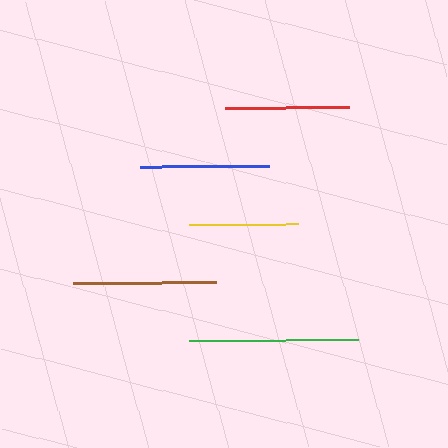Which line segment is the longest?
The green line is the longest at approximately 168 pixels.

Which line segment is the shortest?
The yellow line is the shortest at approximately 110 pixels.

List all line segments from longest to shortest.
From longest to shortest: green, brown, blue, red, yellow.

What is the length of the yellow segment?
The yellow segment is approximately 110 pixels long.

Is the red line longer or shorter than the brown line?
The brown line is longer than the red line.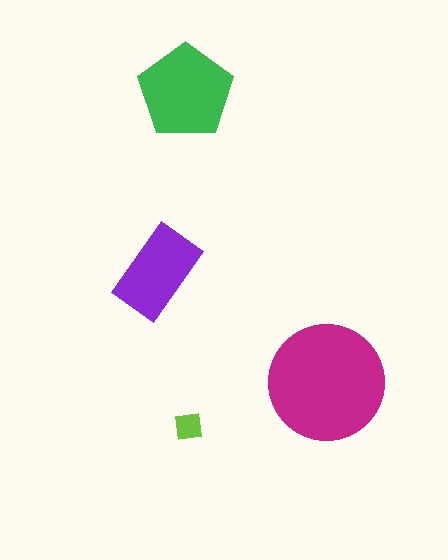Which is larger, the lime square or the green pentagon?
The green pentagon.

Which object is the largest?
The magenta circle.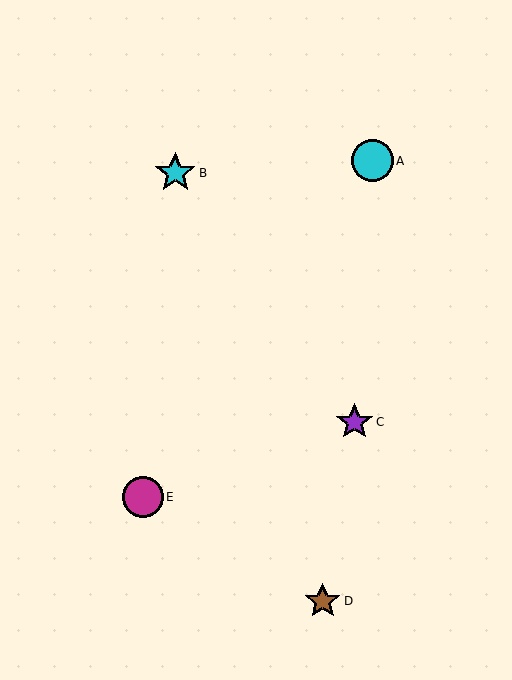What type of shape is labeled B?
Shape B is a cyan star.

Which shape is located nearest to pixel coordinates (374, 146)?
The cyan circle (labeled A) at (372, 161) is nearest to that location.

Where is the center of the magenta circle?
The center of the magenta circle is at (143, 497).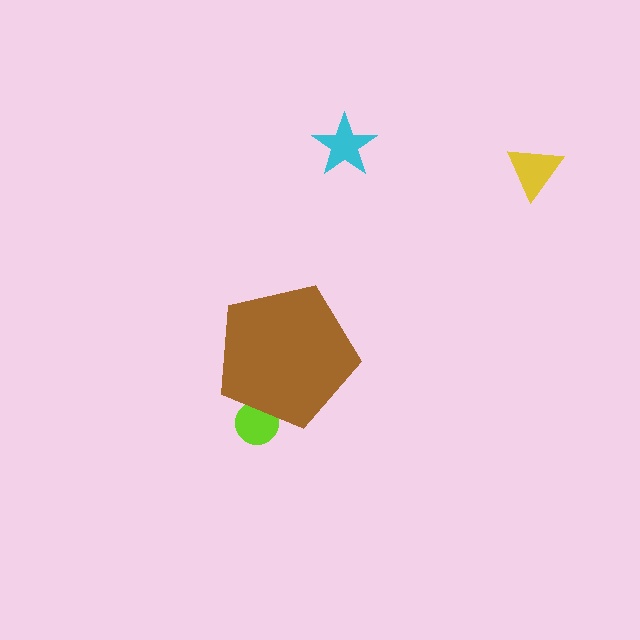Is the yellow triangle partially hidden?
No, the yellow triangle is fully visible.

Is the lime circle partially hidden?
Yes, the lime circle is partially hidden behind the brown pentagon.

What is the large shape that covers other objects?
A brown pentagon.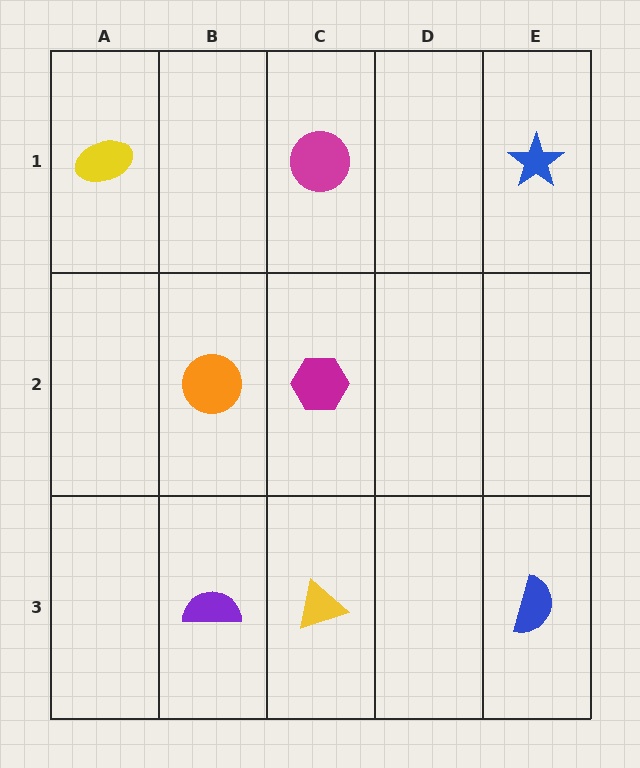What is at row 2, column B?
An orange circle.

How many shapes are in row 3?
3 shapes.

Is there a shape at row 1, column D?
No, that cell is empty.